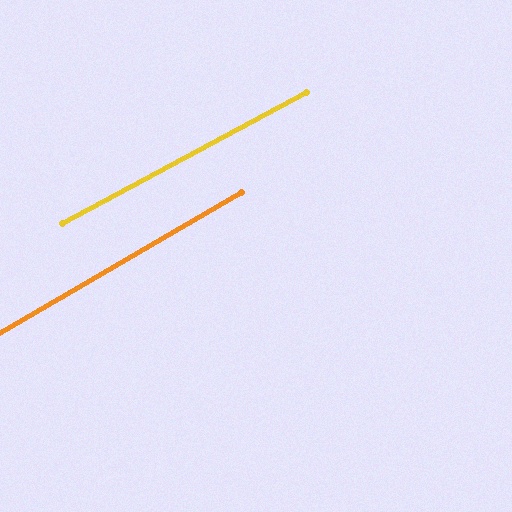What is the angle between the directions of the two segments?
Approximately 2 degrees.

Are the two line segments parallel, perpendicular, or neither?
Parallel — their directions differ by only 1.7°.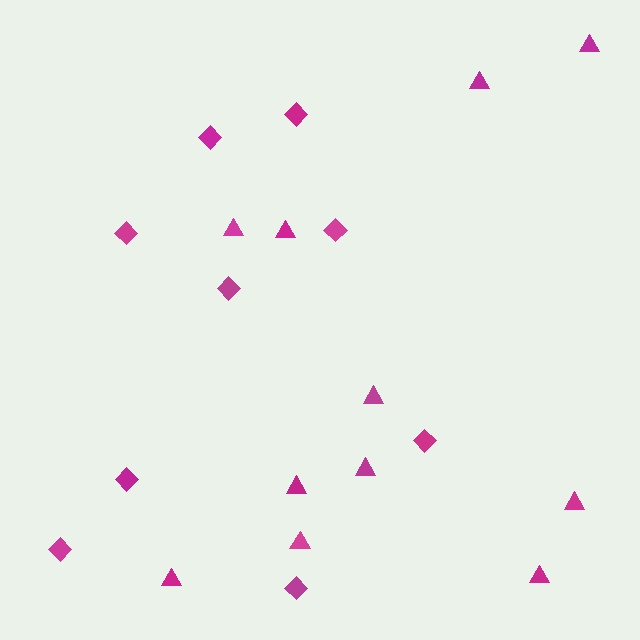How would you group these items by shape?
There are 2 groups: one group of diamonds (9) and one group of triangles (11).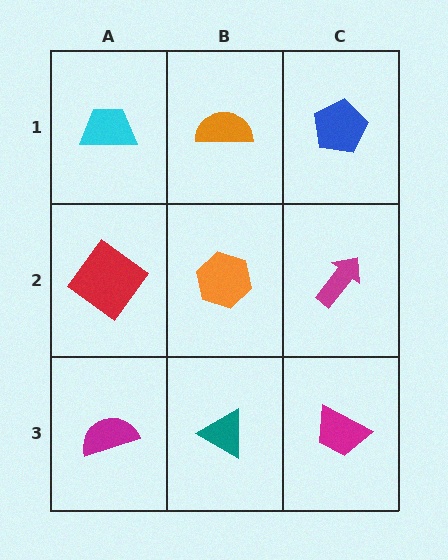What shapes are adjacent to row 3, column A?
A red diamond (row 2, column A), a teal triangle (row 3, column B).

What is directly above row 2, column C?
A blue pentagon.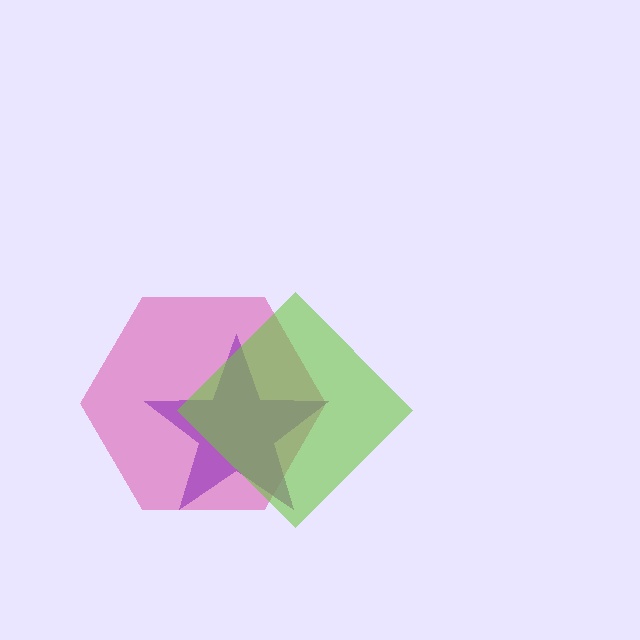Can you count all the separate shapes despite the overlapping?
Yes, there are 3 separate shapes.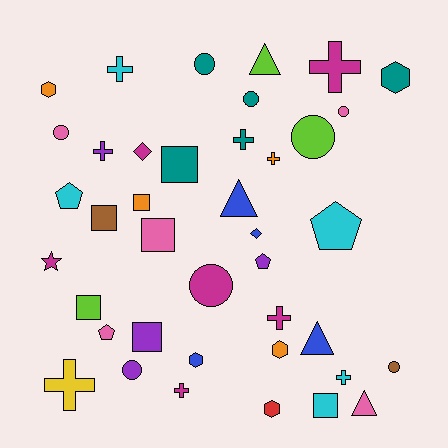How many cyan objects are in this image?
There are 5 cyan objects.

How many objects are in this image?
There are 40 objects.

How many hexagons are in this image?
There are 5 hexagons.